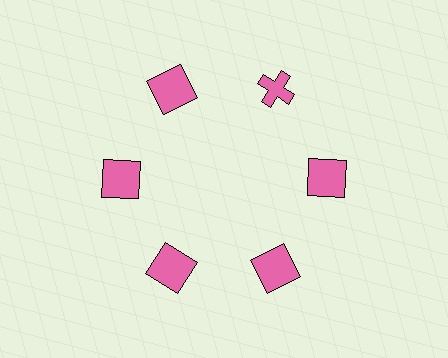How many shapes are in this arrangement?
There are 6 shapes arranged in a ring pattern.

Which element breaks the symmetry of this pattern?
The pink cross at roughly the 1 o'clock position breaks the symmetry. All other shapes are pink squares.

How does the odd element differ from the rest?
It has a different shape: cross instead of square.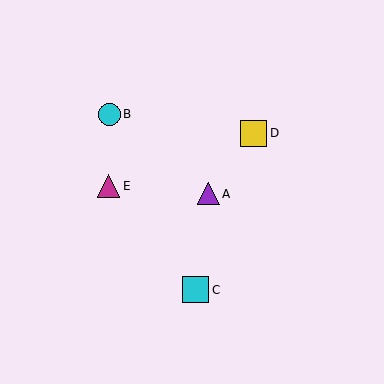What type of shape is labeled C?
Shape C is a cyan square.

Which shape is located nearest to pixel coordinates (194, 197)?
The purple triangle (labeled A) at (208, 194) is nearest to that location.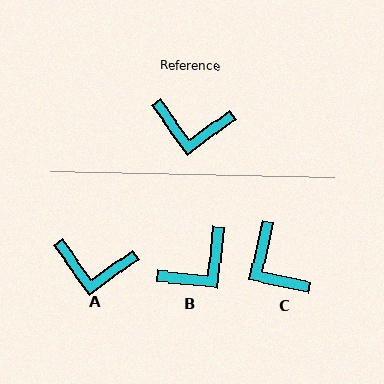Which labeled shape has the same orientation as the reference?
A.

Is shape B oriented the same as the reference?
No, it is off by about 48 degrees.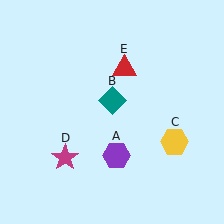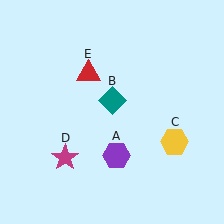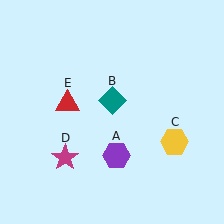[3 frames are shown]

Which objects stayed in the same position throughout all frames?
Purple hexagon (object A) and teal diamond (object B) and yellow hexagon (object C) and magenta star (object D) remained stationary.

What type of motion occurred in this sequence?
The red triangle (object E) rotated counterclockwise around the center of the scene.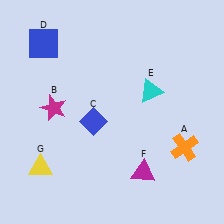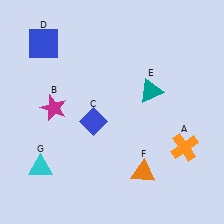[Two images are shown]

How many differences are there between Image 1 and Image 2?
There are 3 differences between the two images.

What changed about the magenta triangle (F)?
In Image 1, F is magenta. In Image 2, it changed to orange.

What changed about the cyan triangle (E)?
In Image 1, E is cyan. In Image 2, it changed to teal.